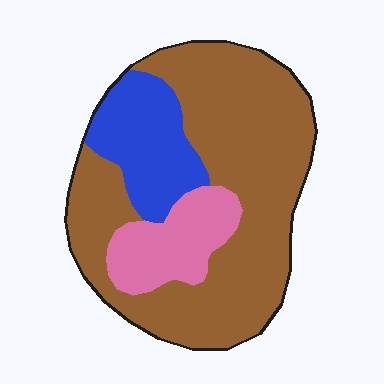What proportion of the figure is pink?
Pink covers around 15% of the figure.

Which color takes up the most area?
Brown, at roughly 65%.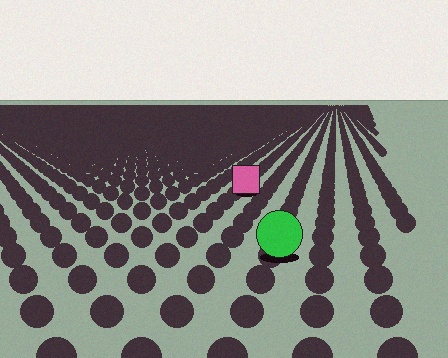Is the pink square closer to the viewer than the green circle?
No. The green circle is closer — you can tell from the texture gradient: the ground texture is coarser near it.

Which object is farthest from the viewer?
The pink square is farthest from the viewer. It appears smaller and the ground texture around it is denser.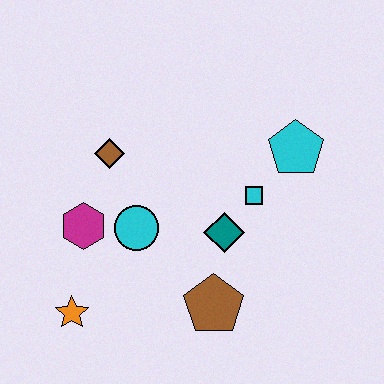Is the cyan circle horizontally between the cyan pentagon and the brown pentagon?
No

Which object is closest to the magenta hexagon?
The cyan circle is closest to the magenta hexagon.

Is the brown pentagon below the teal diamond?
Yes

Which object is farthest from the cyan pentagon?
The orange star is farthest from the cyan pentagon.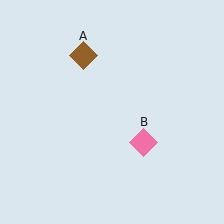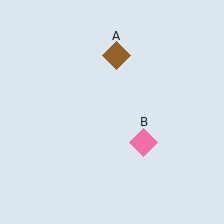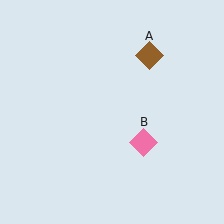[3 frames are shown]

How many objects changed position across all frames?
1 object changed position: brown diamond (object A).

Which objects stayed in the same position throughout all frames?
Pink diamond (object B) remained stationary.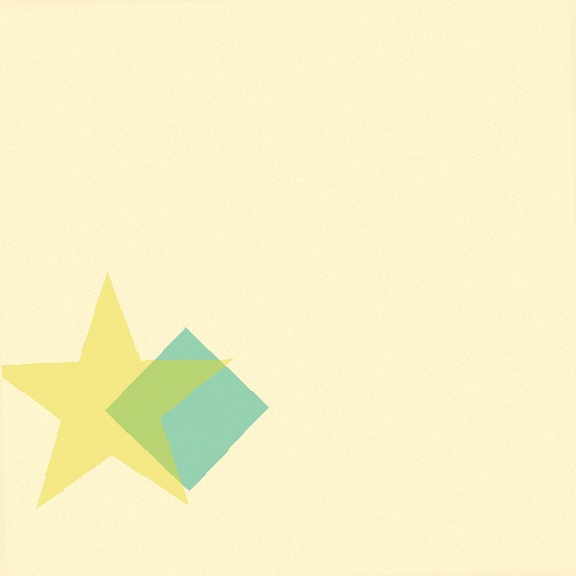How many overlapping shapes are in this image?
There are 2 overlapping shapes in the image.